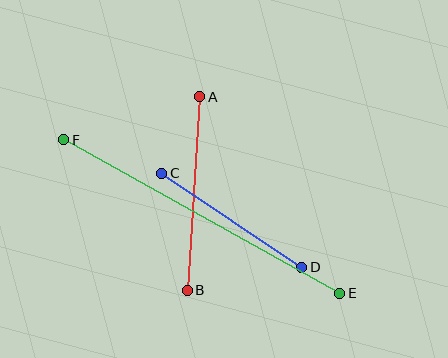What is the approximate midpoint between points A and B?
The midpoint is at approximately (193, 194) pixels.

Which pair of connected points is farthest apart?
Points E and F are farthest apart.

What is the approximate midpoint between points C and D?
The midpoint is at approximately (232, 220) pixels.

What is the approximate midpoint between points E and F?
The midpoint is at approximately (202, 217) pixels.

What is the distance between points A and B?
The distance is approximately 194 pixels.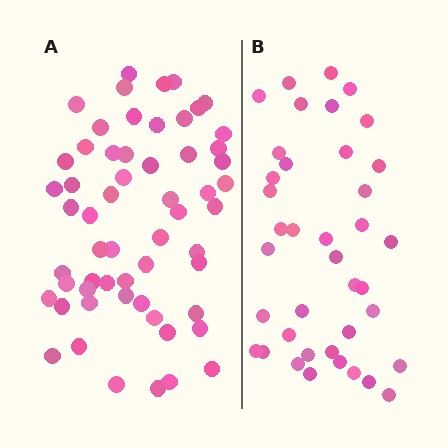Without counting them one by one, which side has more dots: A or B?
Region A (the left region) has more dots.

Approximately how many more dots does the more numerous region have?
Region A has approximately 20 more dots than region B.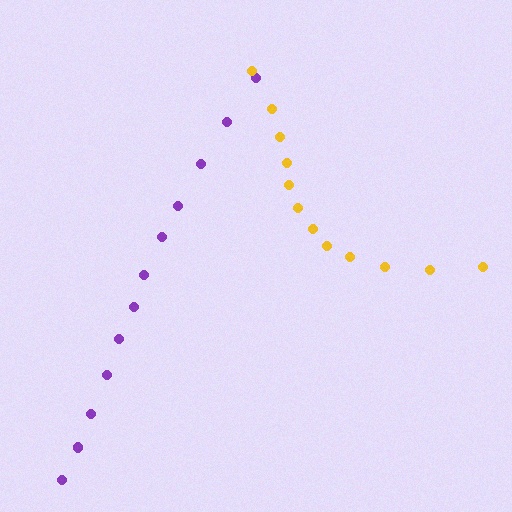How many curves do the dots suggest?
There are 2 distinct paths.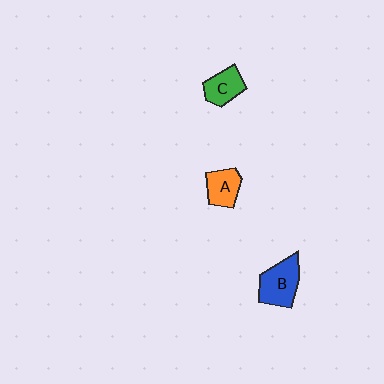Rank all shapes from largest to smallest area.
From largest to smallest: B (blue), A (orange), C (green).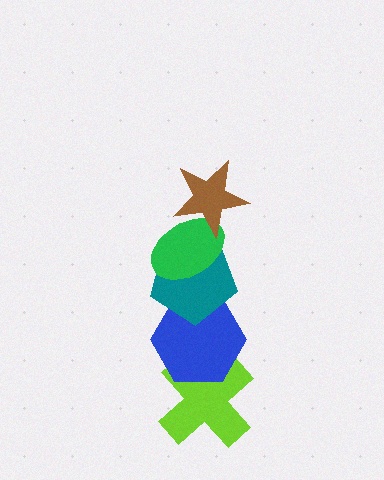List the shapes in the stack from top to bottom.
From top to bottom: the brown star, the green ellipse, the teal pentagon, the blue hexagon, the lime cross.